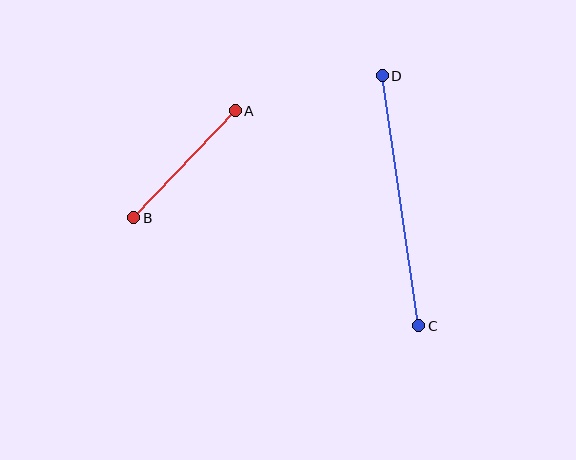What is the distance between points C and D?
The distance is approximately 253 pixels.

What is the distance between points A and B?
The distance is approximately 147 pixels.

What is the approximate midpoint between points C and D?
The midpoint is at approximately (401, 201) pixels.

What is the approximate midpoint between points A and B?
The midpoint is at approximately (184, 164) pixels.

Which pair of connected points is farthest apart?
Points C and D are farthest apart.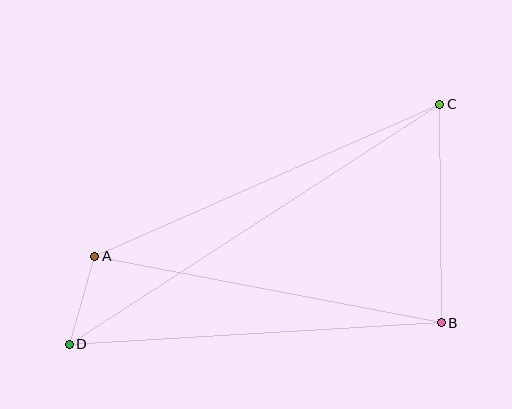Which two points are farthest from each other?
Points C and D are farthest from each other.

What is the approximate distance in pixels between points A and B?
The distance between A and B is approximately 353 pixels.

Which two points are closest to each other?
Points A and D are closest to each other.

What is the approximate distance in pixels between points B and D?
The distance between B and D is approximately 373 pixels.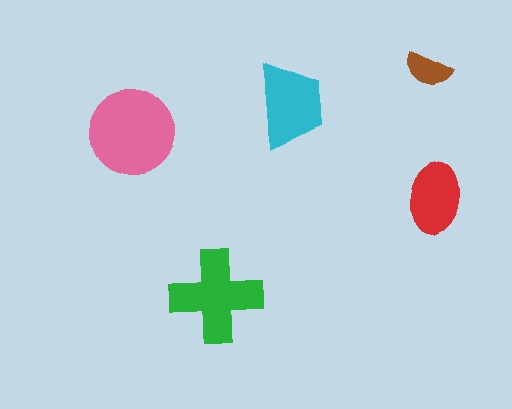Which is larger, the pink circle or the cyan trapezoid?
The pink circle.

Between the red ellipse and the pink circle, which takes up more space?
The pink circle.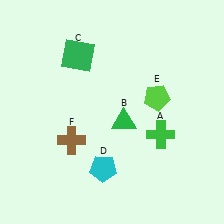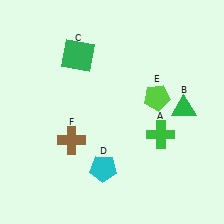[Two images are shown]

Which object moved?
The green triangle (B) moved right.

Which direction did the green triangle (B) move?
The green triangle (B) moved right.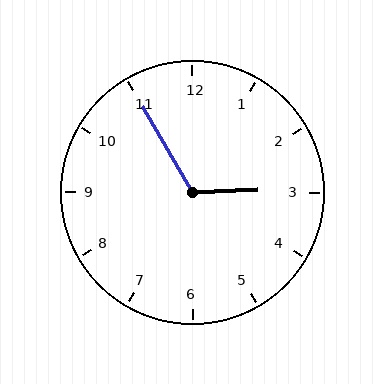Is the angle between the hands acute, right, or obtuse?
It is obtuse.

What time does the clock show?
2:55.